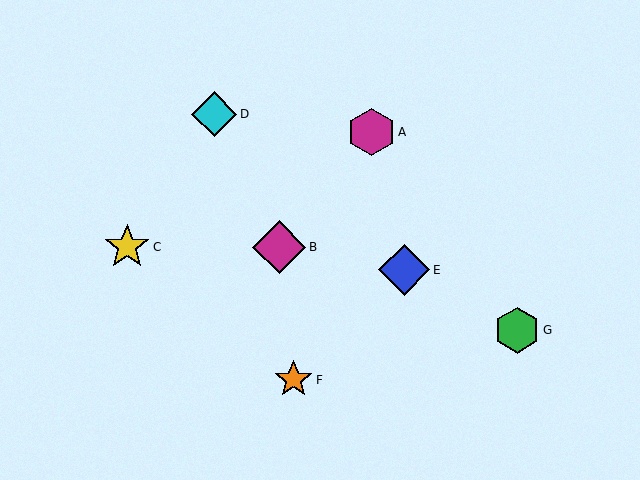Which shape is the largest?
The magenta diamond (labeled B) is the largest.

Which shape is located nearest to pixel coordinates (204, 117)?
The cyan diamond (labeled D) at (214, 114) is nearest to that location.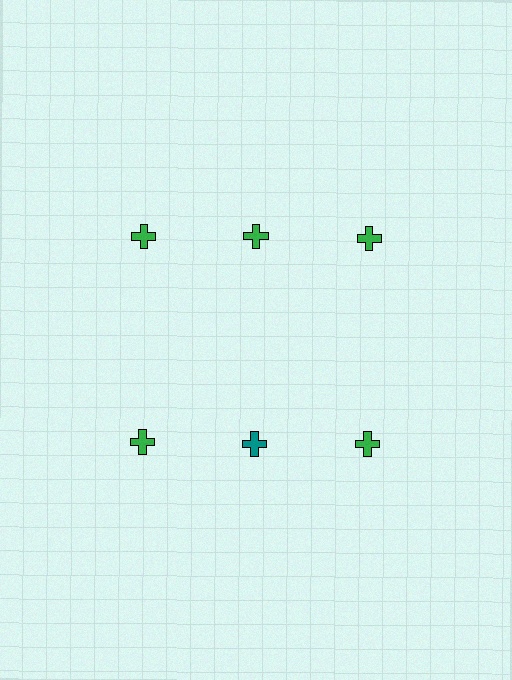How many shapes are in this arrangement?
There are 6 shapes arranged in a grid pattern.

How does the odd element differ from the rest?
It has a different color: teal instead of green.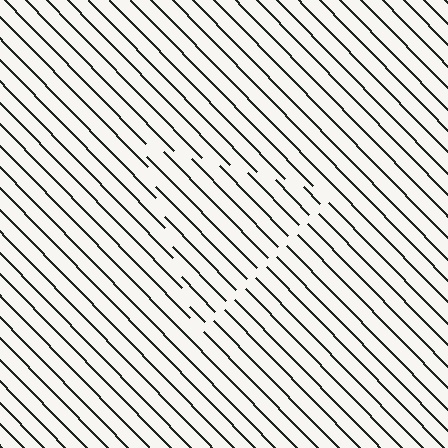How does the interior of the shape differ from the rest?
The interior of the shape contains the same grating, shifted by half a period — the contour is defined by the phase discontinuity where line-ends from the inner and outer gratings abut.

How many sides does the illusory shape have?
3 sides — the line-ends trace a triangle.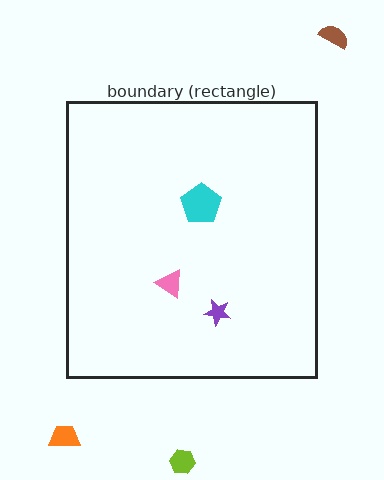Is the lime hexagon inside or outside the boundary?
Outside.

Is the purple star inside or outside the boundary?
Inside.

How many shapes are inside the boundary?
3 inside, 3 outside.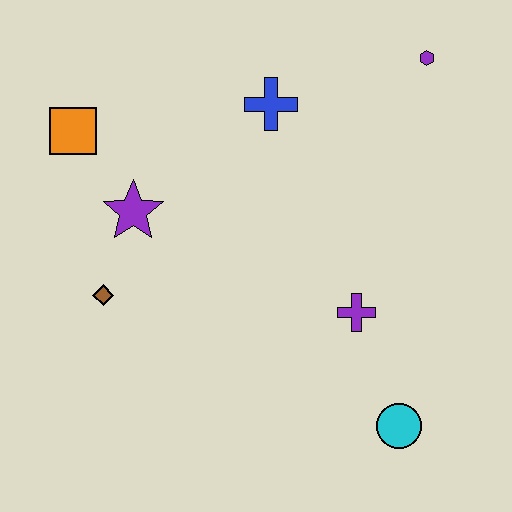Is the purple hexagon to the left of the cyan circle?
No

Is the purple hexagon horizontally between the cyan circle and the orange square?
No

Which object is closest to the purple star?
The brown diamond is closest to the purple star.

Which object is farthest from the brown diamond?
The purple hexagon is farthest from the brown diamond.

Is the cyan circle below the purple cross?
Yes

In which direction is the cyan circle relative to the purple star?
The cyan circle is to the right of the purple star.